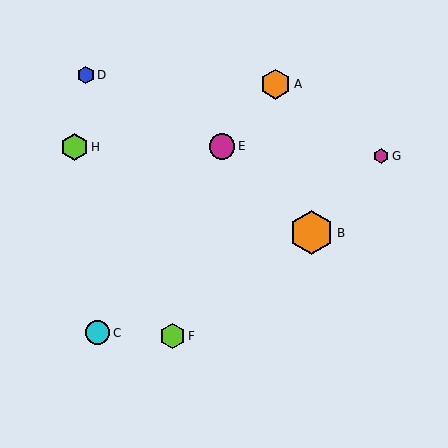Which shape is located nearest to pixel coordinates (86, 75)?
The blue hexagon (labeled D) at (86, 75) is nearest to that location.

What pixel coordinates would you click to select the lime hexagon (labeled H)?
Click at (74, 147) to select the lime hexagon H.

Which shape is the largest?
The orange hexagon (labeled B) is the largest.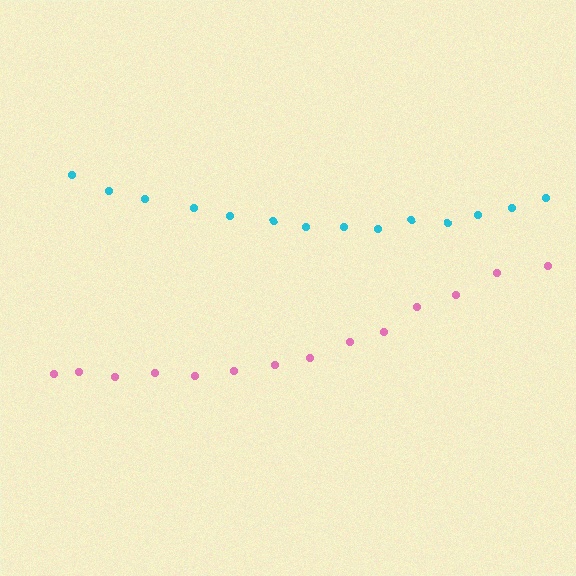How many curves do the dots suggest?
There are 2 distinct paths.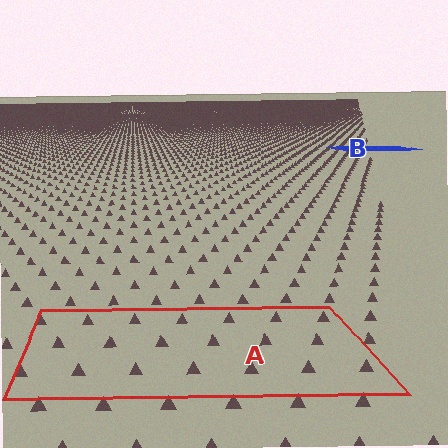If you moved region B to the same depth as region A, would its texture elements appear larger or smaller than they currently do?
They would appear larger. At a closer depth, the same texture elements are projected at a bigger on-screen size.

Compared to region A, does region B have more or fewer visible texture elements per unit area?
Region B has more texture elements per unit area — they are packed more densely because it is farther away.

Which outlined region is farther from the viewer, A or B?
Region B is farther from the viewer — the texture elements inside it appear smaller and more densely packed.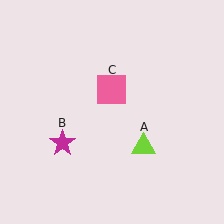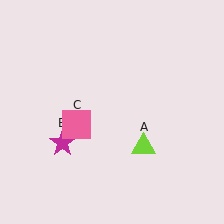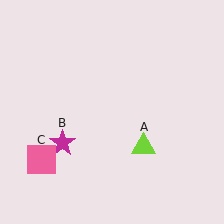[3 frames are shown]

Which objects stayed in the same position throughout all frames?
Lime triangle (object A) and magenta star (object B) remained stationary.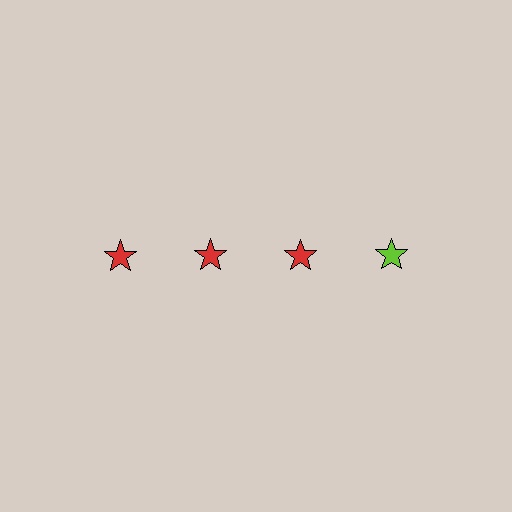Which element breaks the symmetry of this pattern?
The lime star in the top row, second from right column breaks the symmetry. All other shapes are red stars.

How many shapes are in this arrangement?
There are 4 shapes arranged in a grid pattern.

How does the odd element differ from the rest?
It has a different color: lime instead of red.